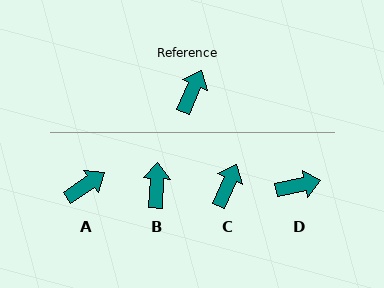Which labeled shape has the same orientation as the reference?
C.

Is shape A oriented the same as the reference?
No, it is off by about 31 degrees.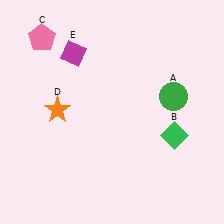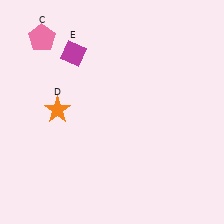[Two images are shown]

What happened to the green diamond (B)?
The green diamond (B) was removed in Image 2. It was in the bottom-right area of Image 1.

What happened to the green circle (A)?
The green circle (A) was removed in Image 2. It was in the top-right area of Image 1.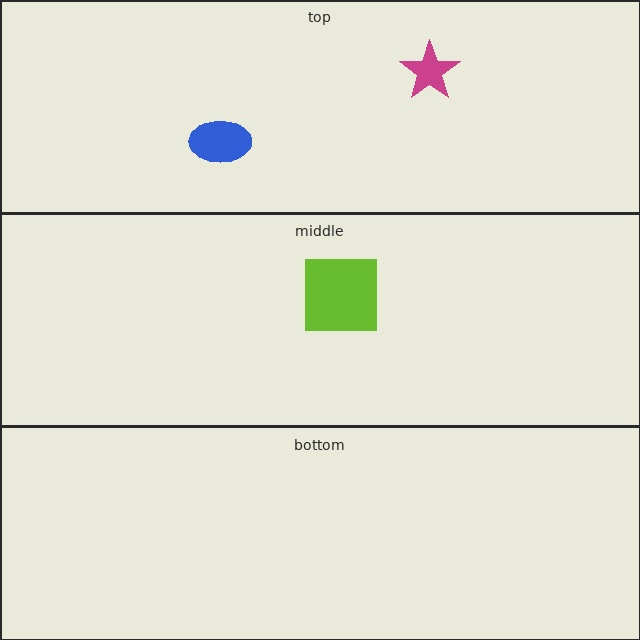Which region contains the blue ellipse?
The top region.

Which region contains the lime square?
The middle region.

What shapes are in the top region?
The blue ellipse, the magenta star.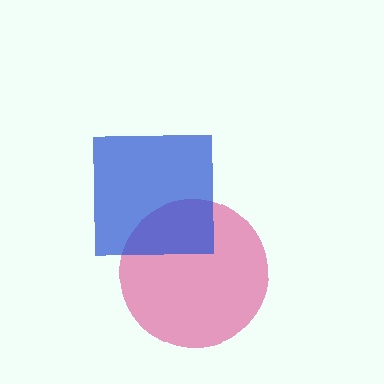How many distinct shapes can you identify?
There are 2 distinct shapes: a pink circle, a blue square.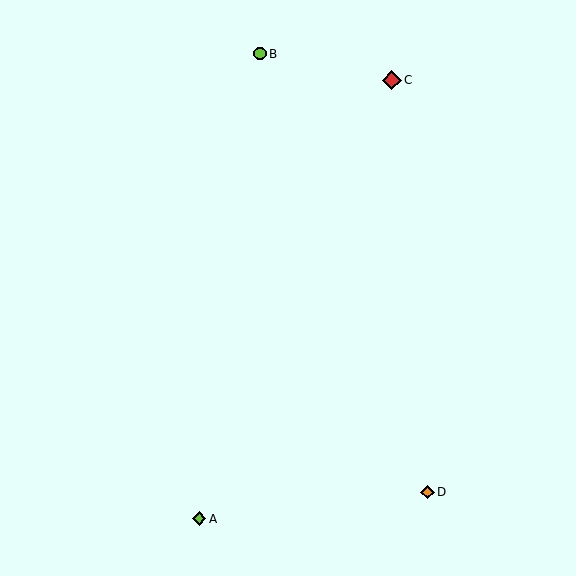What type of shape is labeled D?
Shape D is an orange diamond.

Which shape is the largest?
The red diamond (labeled C) is the largest.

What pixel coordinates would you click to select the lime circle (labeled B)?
Click at (260, 54) to select the lime circle B.